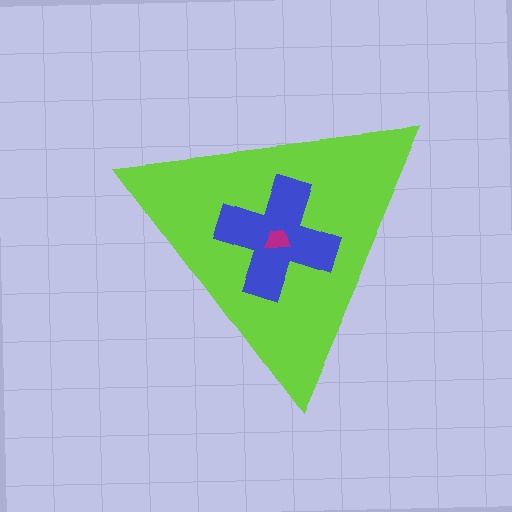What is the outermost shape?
The lime triangle.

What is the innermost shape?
The magenta trapezoid.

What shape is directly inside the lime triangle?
The blue cross.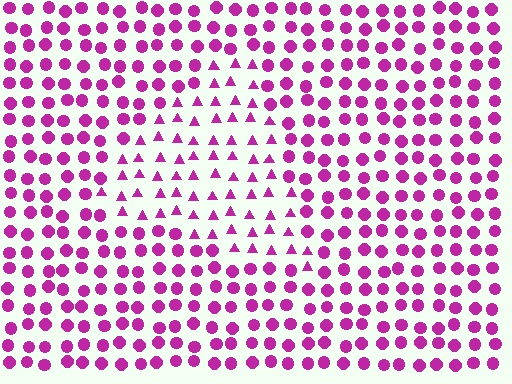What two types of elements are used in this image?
The image uses triangles inside the triangle region and circles outside it.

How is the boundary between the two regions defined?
The boundary is defined by a change in element shape: triangles inside vs. circles outside. All elements share the same color and spacing.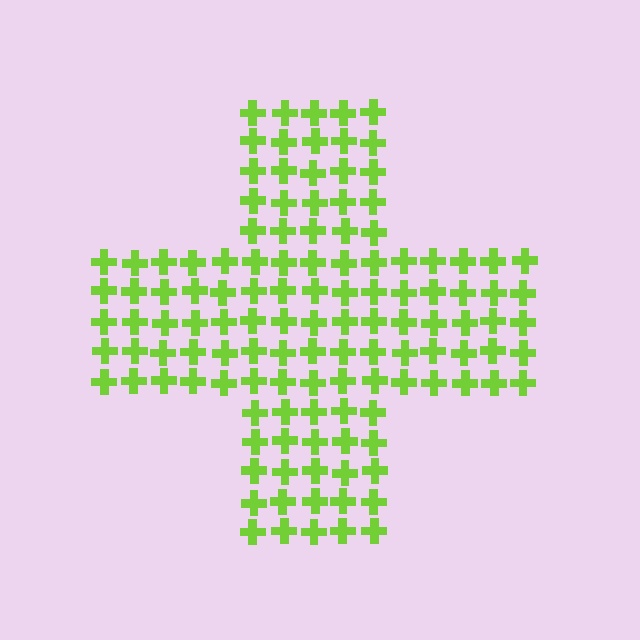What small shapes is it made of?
It is made of small crosses.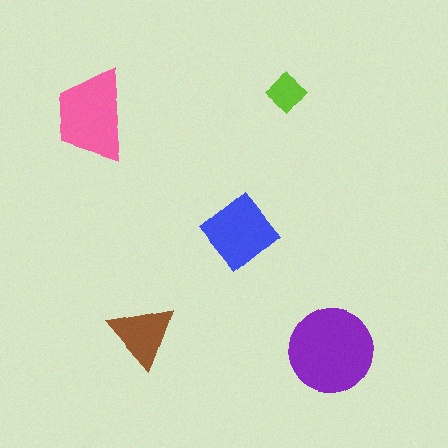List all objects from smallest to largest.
The lime diamond, the brown triangle, the blue diamond, the pink trapezoid, the purple circle.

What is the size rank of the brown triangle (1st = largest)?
4th.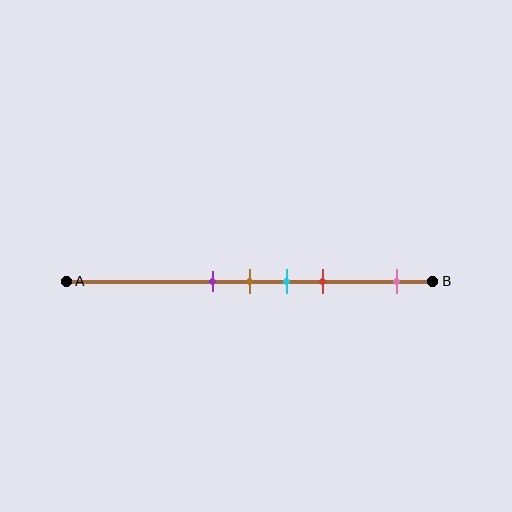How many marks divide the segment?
There are 5 marks dividing the segment.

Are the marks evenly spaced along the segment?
No, the marks are not evenly spaced.